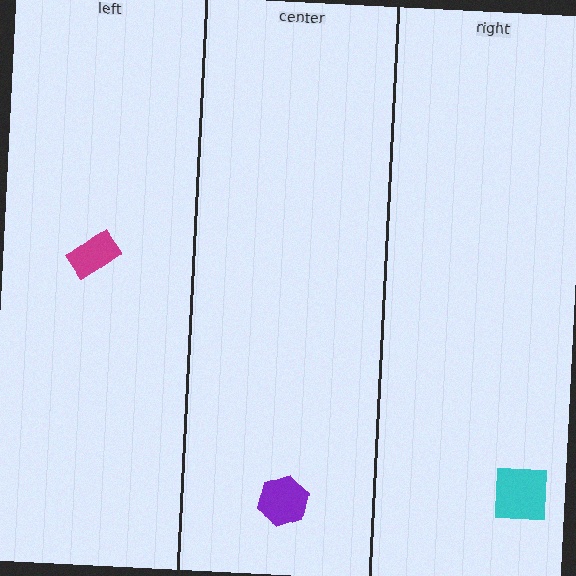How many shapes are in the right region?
1.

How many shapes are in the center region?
1.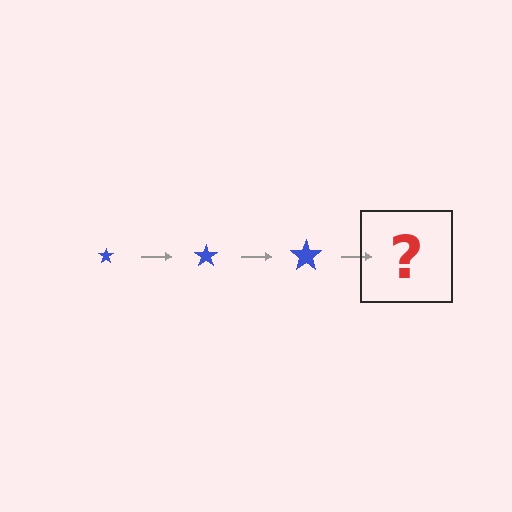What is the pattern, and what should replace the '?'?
The pattern is that the star gets progressively larger each step. The '?' should be a blue star, larger than the previous one.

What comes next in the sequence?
The next element should be a blue star, larger than the previous one.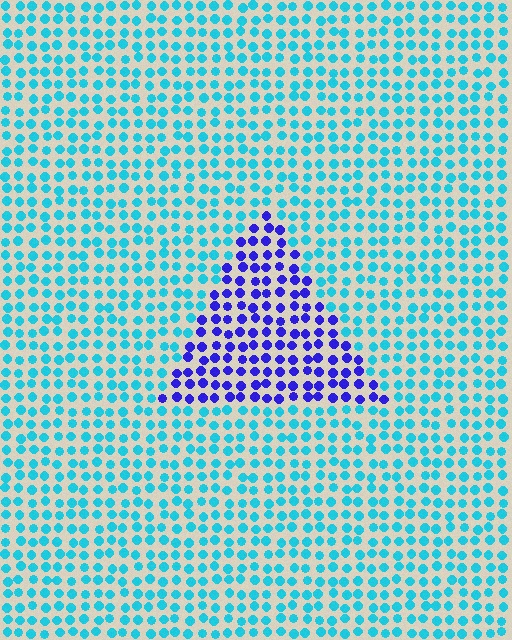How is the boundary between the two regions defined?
The boundary is defined purely by a slight shift in hue (about 59 degrees). Spacing, size, and orientation are identical on both sides.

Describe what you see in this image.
The image is filled with small cyan elements in a uniform arrangement. A triangle-shaped region is visible where the elements are tinted to a slightly different hue, forming a subtle color boundary.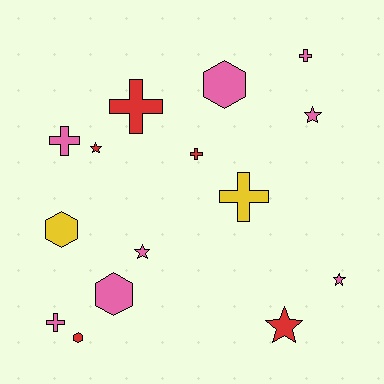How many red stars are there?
There are 2 red stars.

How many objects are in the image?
There are 15 objects.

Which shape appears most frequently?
Cross, with 6 objects.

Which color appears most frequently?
Pink, with 8 objects.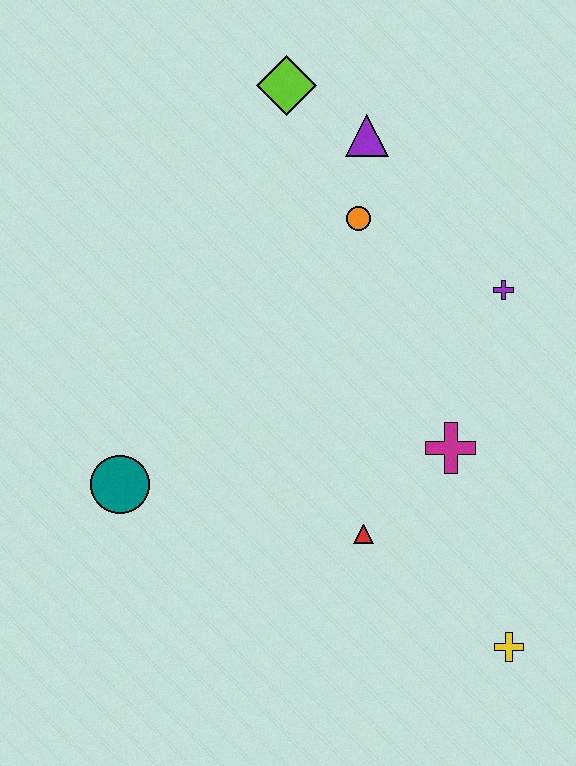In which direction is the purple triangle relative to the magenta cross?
The purple triangle is above the magenta cross.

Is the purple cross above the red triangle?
Yes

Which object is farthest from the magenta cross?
The lime diamond is farthest from the magenta cross.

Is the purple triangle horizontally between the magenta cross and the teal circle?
Yes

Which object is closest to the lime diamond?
The purple triangle is closest to the lime diamond.